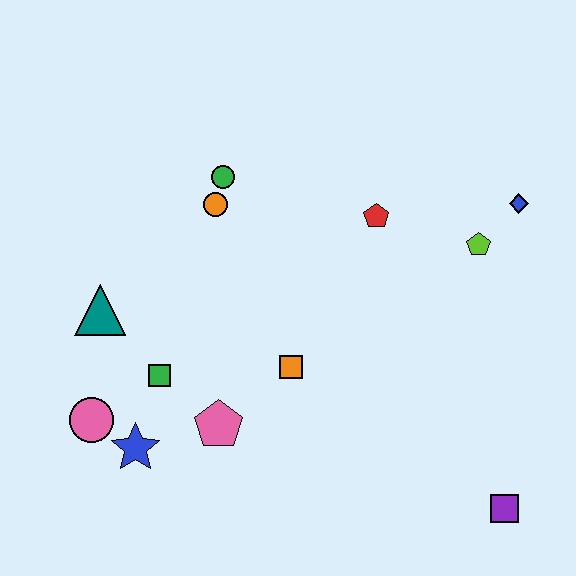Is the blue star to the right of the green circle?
No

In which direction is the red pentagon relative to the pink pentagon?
The red pentagon is above the pink pentagon.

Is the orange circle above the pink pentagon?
Yes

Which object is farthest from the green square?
The blue diamond is farthest from the green square.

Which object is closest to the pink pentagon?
The green square is closest to the pink pentagon.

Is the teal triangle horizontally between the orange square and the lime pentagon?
No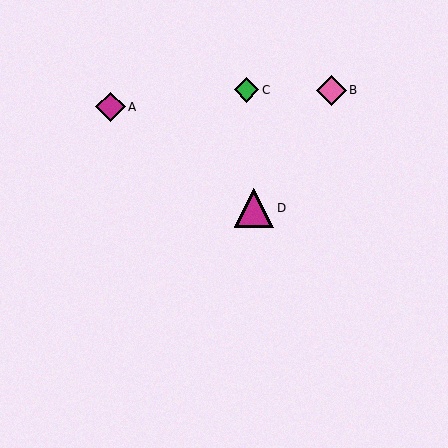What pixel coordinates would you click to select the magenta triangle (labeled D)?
Click at (254, 208) to select the magenta triangle D.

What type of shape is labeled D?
Shape D is a magenta triangle.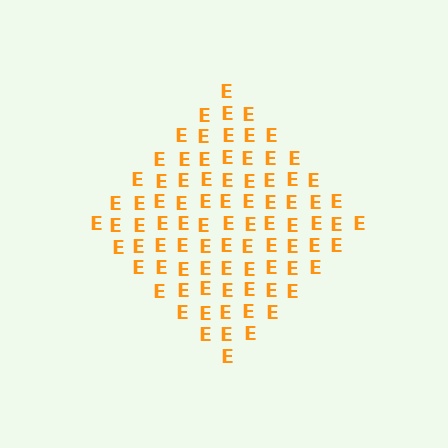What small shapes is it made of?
It is made of small letter E's.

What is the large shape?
The large shape is a diamond.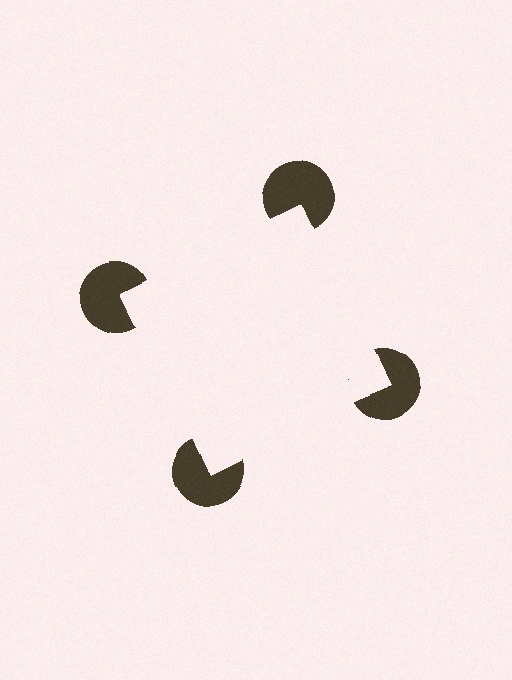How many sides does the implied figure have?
4 sides.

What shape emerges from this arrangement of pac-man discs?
An illusory square — its edges are inferred from the aligned wedge cuts in the pac-man discs, not physically drawn.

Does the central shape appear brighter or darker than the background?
It typically appears slightly brighter than the background, even though no actual brightness change is drawn.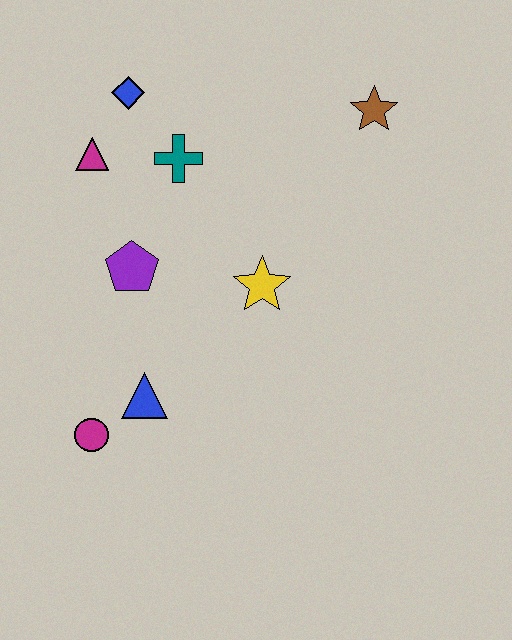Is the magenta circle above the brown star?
No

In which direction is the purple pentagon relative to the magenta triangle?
The purple pentagon is below the magenta triangle.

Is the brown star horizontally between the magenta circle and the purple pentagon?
No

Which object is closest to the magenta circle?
The blue triangle is closest to the magenta circle.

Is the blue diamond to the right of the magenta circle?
Yes